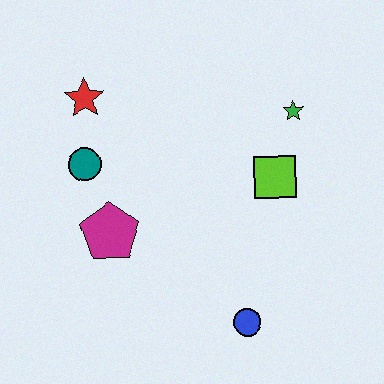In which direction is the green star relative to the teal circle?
The green star is to the right of the teal circle.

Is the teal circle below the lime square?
No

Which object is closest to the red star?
The teal circle is closest to the red star.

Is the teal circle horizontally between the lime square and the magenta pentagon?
No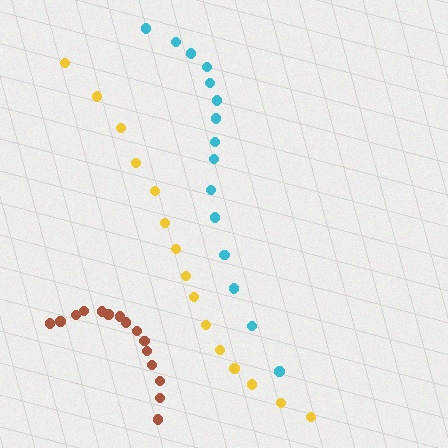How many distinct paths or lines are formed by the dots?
There are 3 distinct paths.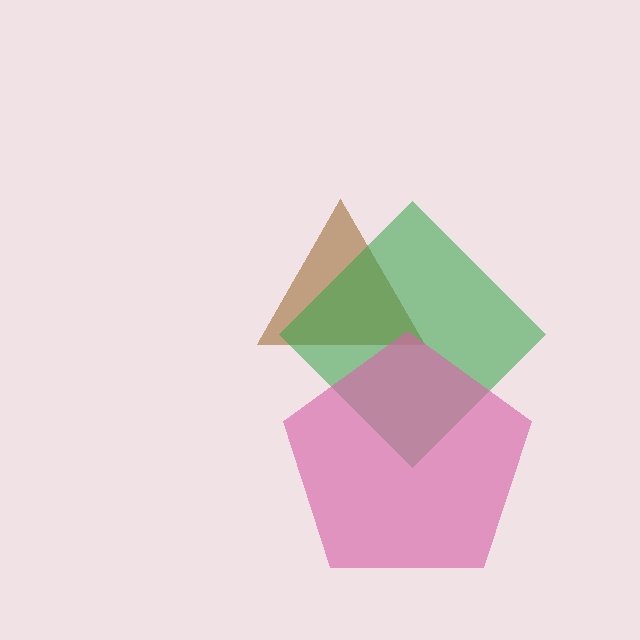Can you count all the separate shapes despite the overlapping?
Yes, there are 3 separate shapes.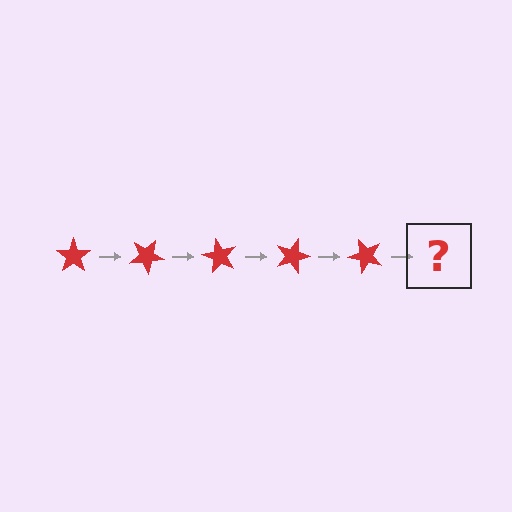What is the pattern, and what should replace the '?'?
The pattern is that the star rotates 30 degrees each step. The '?' should be a red star rotated 150 degrees.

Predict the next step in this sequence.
The next step is a red star rotated 150 degrees.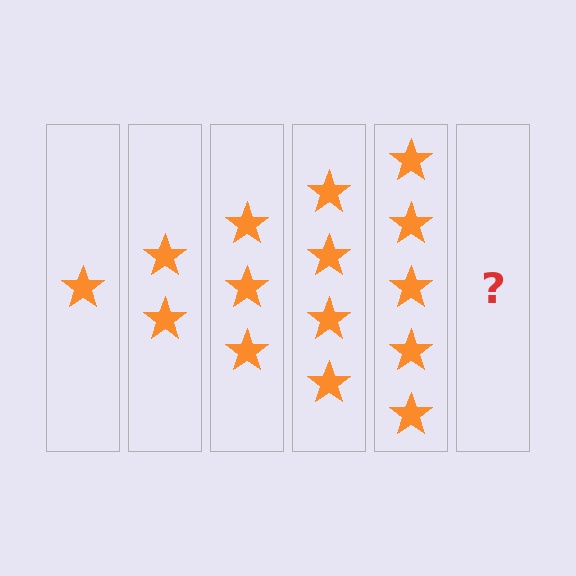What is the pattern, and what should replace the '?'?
The pattern is that each step adds one more star. The '?' should be 6 stars.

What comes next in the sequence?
The next element should be 6 stars.